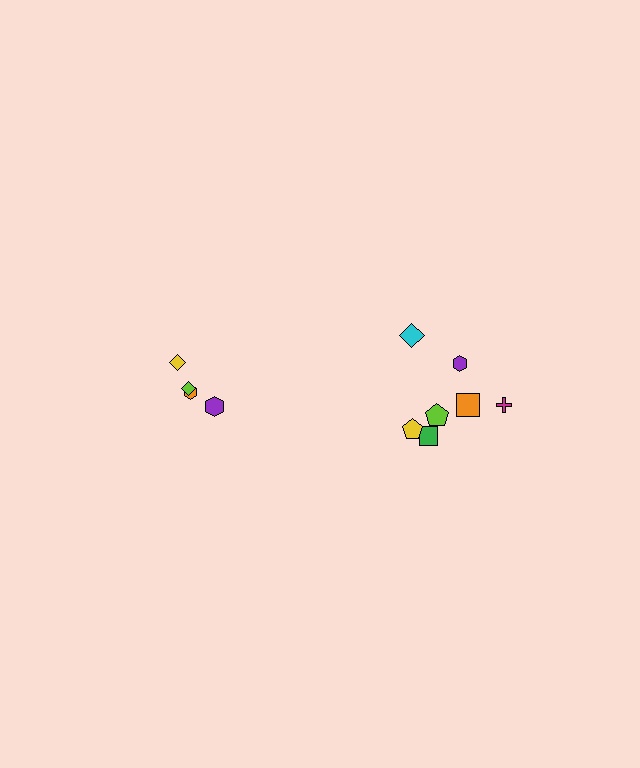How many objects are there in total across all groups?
There are 11 objects.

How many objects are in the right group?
There are 7 objects.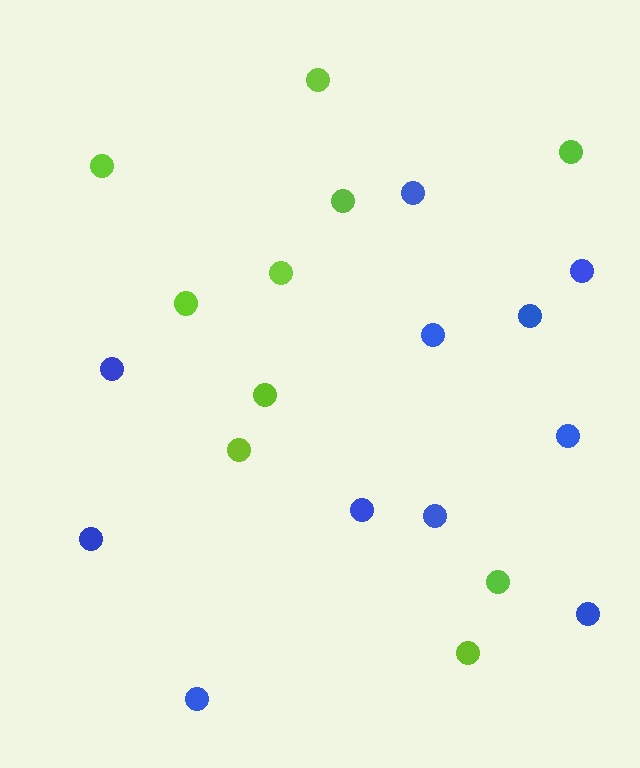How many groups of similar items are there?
There are 2 groups: one group of lime circles (10) and one group of blue circles (11).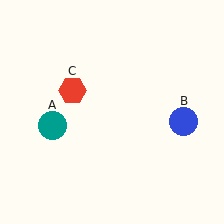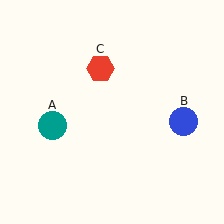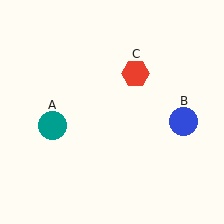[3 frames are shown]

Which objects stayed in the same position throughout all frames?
Teal circle (object A) and blue circle (object B) remained stationary.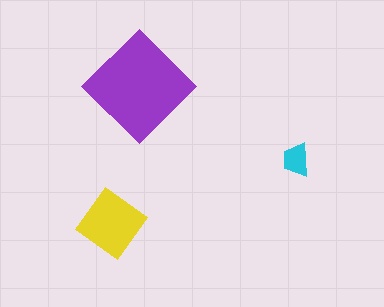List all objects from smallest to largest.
The cyan trapezoid, the yellow diamond, the purple diamond.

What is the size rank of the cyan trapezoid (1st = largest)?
3rd.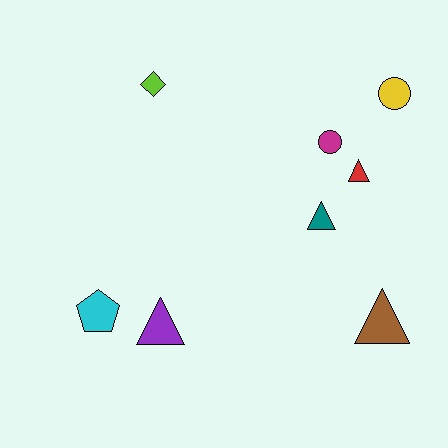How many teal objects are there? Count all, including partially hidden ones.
There is 1 teal object.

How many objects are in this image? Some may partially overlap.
There are 8 objects.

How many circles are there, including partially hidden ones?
There are 2 circles.